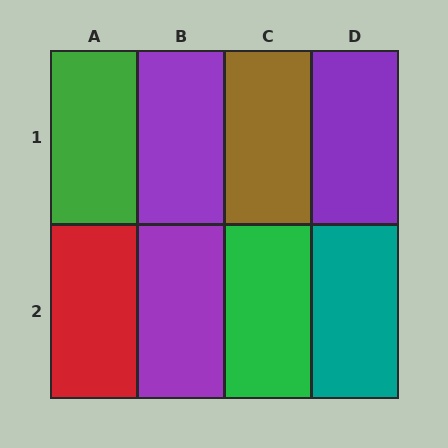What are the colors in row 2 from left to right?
Red, purple, green, teal.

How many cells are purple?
3 cells are purple.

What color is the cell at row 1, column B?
Purple.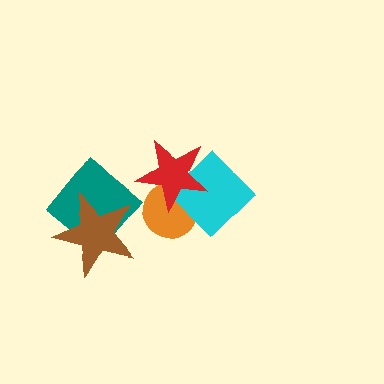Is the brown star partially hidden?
No, no other shape covers it.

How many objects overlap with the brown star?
1 object overlaps with the brown star.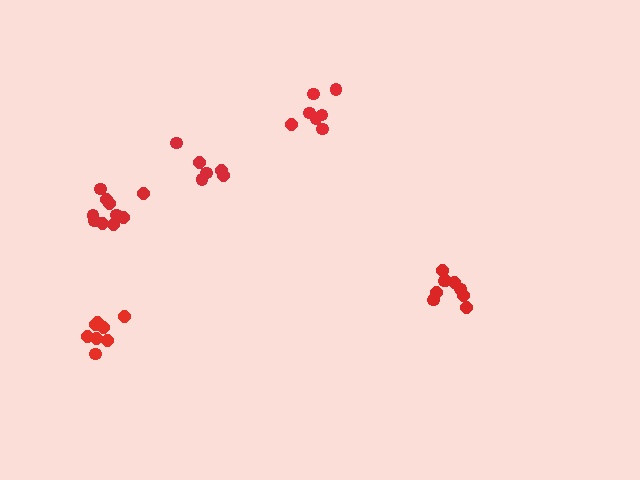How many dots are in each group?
Group 1: 9 dots, Group 2: 8 dots, Group 3: 6 dots, Group 4: 10 dots, Group 5: 7 dots (40 total).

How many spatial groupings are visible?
There are 5 spatial groupings.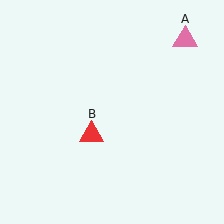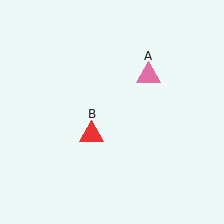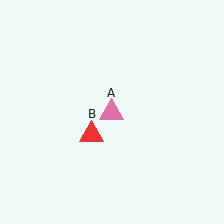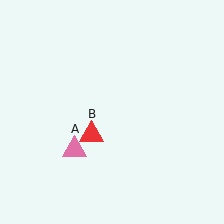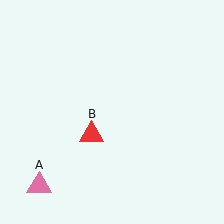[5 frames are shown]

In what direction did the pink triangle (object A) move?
The pink triangle (object A) moved down and to the left.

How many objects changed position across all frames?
1 object changed position: pink triangle (object A).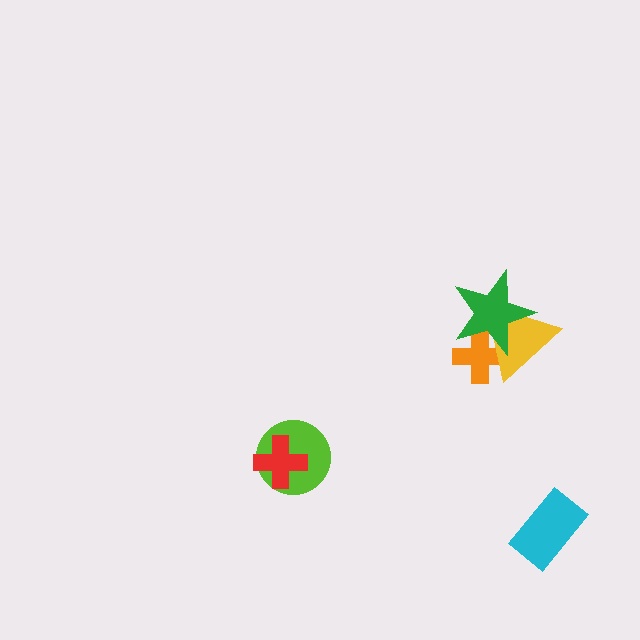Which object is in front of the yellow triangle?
The green star is in front of the yellow triangle.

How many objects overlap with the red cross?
1 object overlaps with the red cross.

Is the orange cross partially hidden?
Yes, it is partially covered by another shape.